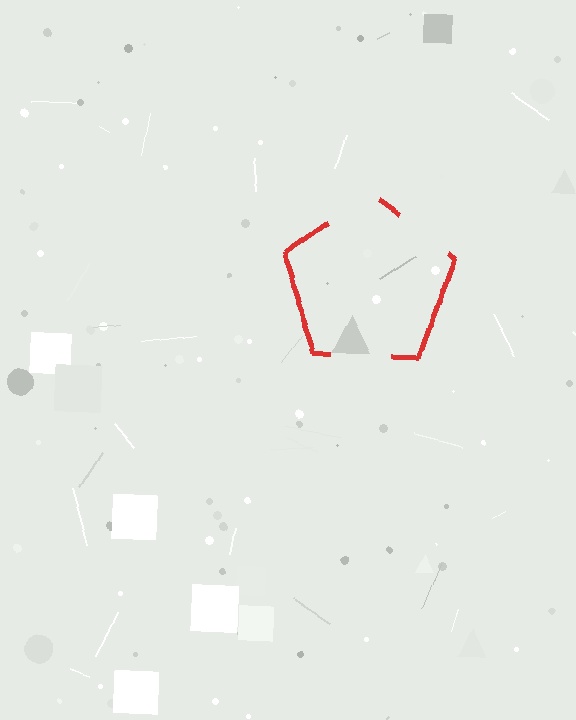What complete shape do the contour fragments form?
The contour fragments form a pentagon.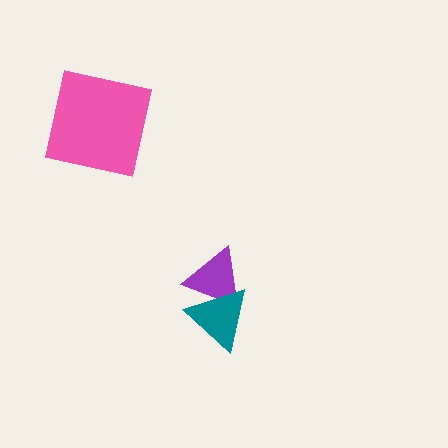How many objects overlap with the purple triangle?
1 object overlaps with the purple triangle.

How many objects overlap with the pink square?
0 objects overlap with the pink square.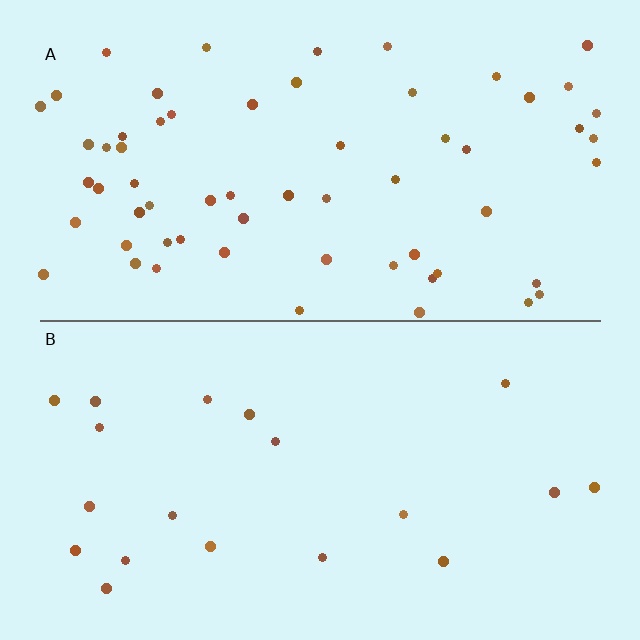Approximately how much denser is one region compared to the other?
Approximately 3.2× — region A over region B.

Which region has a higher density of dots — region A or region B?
A (the top).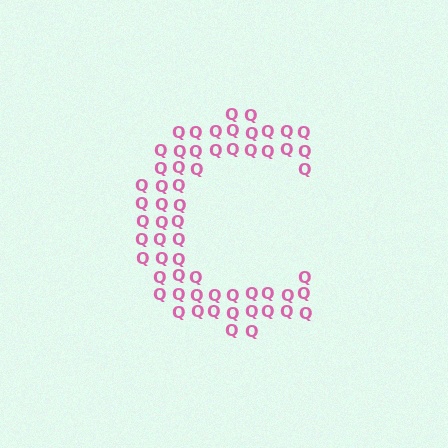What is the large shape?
The large shape is the letter C.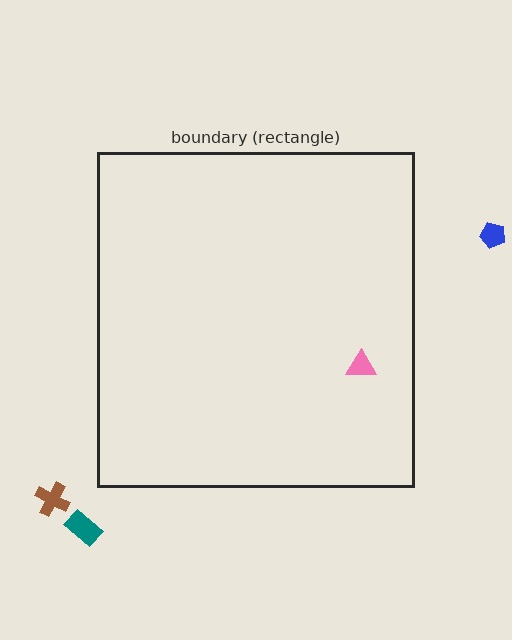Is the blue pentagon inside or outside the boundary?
Outside.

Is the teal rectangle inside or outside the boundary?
Outside.